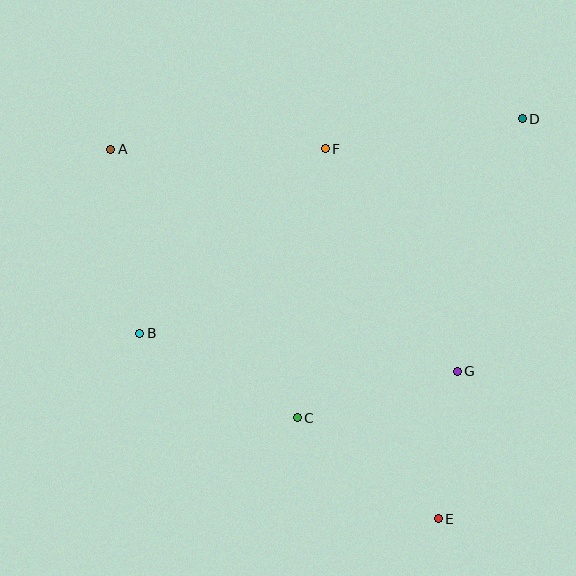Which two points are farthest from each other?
Points A and E are farthest from each other.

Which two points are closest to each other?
Points E and G are closest to each other.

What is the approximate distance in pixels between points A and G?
The distance between A and G is approximately 411 pixels.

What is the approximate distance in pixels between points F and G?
The distance between F and G is approximately 259 pixels.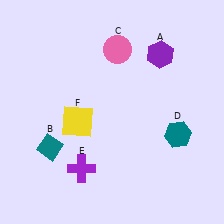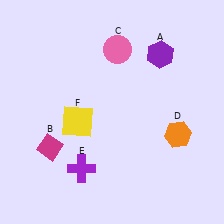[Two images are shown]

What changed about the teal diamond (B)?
In Image 1, B is teal. In Image 2, it changed to magenta.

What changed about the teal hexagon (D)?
In Image 1, D is teal. In Image 2, it changed to orange.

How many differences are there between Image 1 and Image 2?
There are 2 differences between the two images.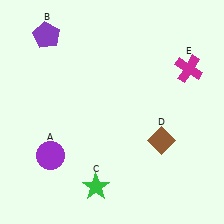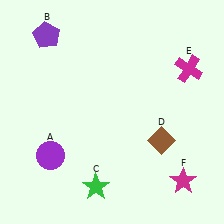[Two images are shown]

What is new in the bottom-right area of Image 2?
A magenta star (F) was added in the bottom-right area of Image 2.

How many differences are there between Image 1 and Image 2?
There is 1 difference between the two images.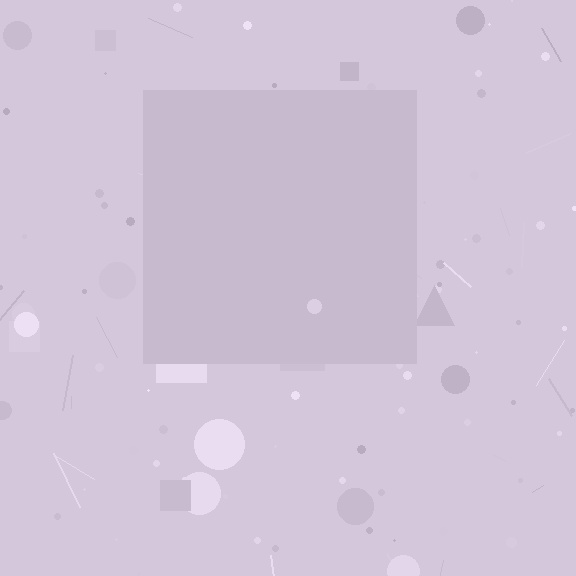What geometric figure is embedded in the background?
A square is embedded in the background.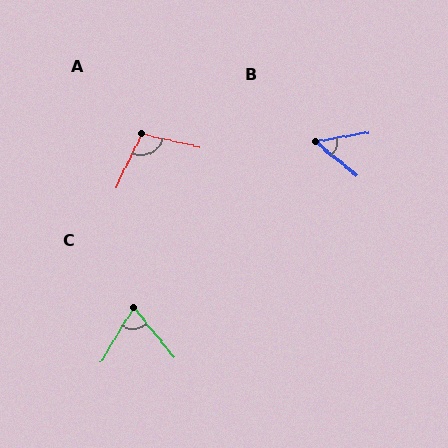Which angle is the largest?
A, at approximately 103 degrees.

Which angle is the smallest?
B, at approximately 49 degrees.